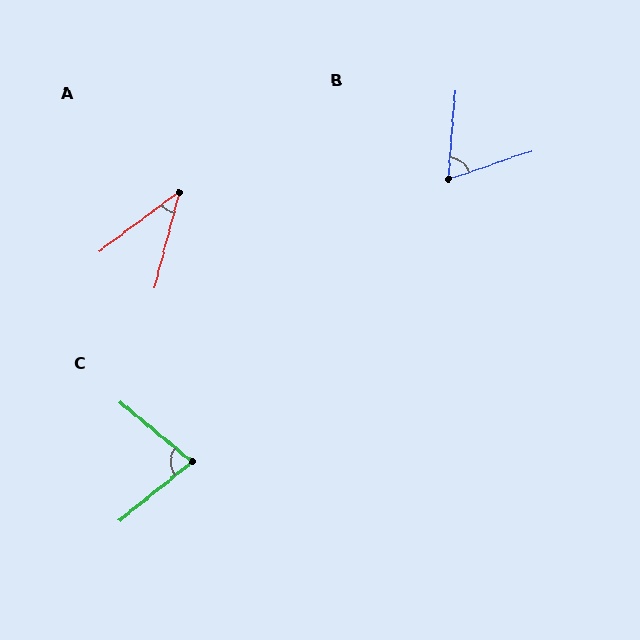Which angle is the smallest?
A, at approximately 38 degrees.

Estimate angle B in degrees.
Approximately 66 degrees.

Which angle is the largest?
C, at approximately 78 degrees.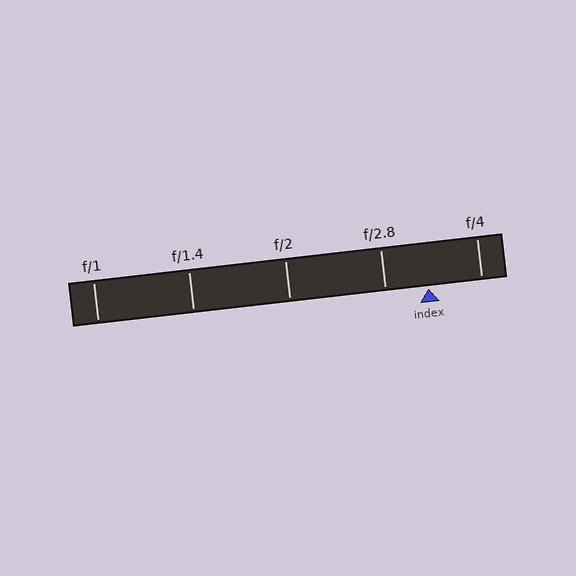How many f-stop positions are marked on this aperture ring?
There are 5 f-stop positions marked.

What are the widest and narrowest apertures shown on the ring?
The widest aperture shown is f/1 and the narrowest is f/4.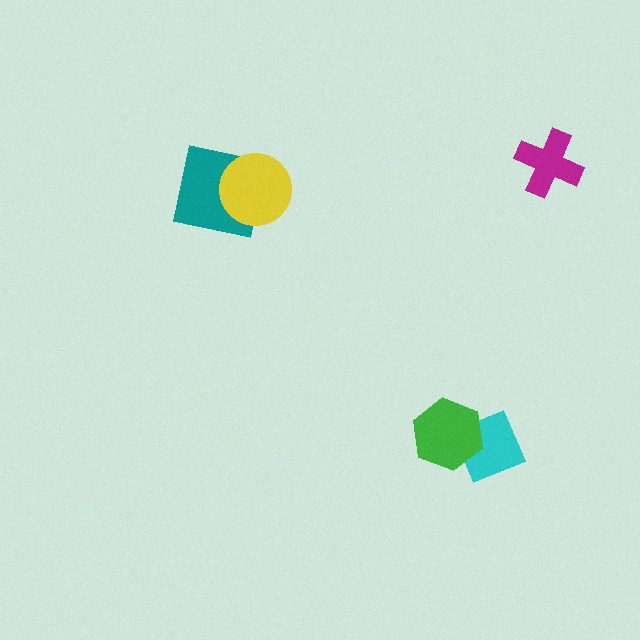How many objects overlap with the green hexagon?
1 object overlaps with the green hexagon.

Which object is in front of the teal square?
The yellow circle is in front of the teal square.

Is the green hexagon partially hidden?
No, no other shape covers it.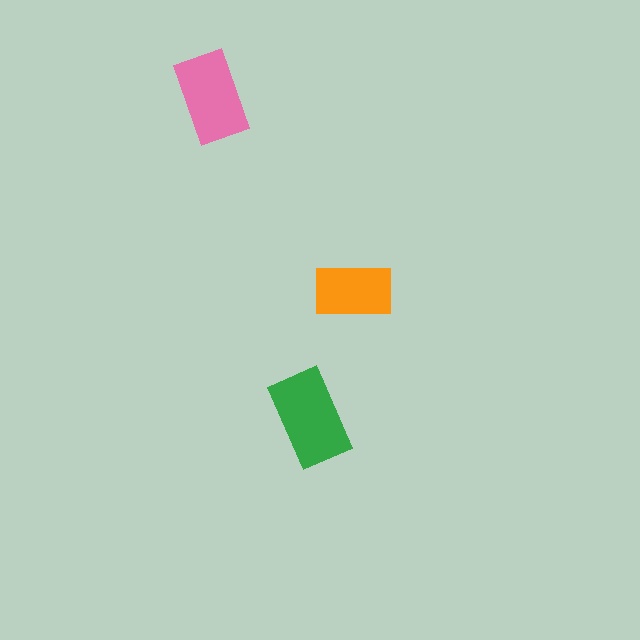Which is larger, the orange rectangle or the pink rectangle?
The pink one.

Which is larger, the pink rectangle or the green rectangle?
The green one.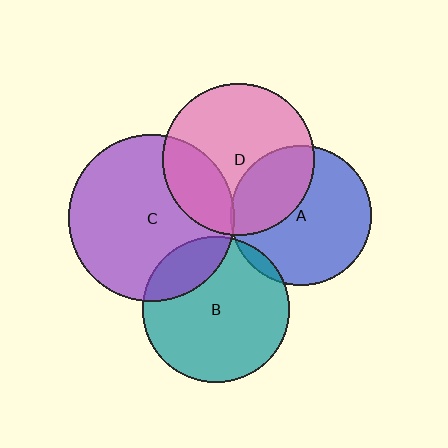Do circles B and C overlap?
Yes.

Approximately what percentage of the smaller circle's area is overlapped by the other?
Approximately 20%.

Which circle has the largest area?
Circle C (purple).